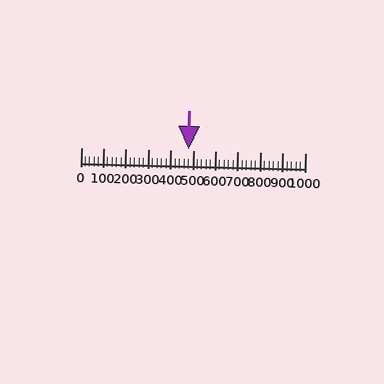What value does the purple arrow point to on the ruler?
The purple arrow points to approximately 480.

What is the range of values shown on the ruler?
The ruler shows values from 0 to 1000.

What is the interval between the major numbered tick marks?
The major tick marks are spaced 100 units apart.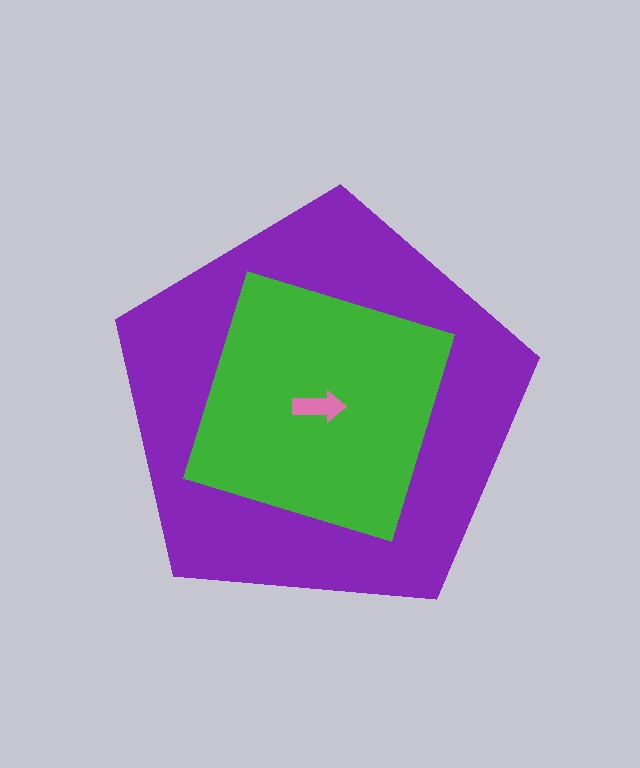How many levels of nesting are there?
3.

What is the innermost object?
The pink arrow.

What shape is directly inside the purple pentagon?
The green square.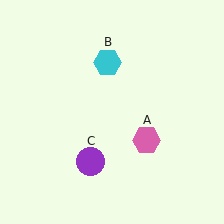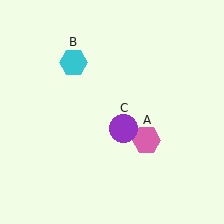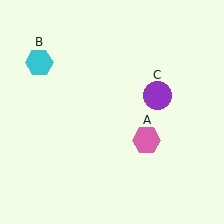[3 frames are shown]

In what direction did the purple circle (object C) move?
The purple circle (object C) moved up and to the right.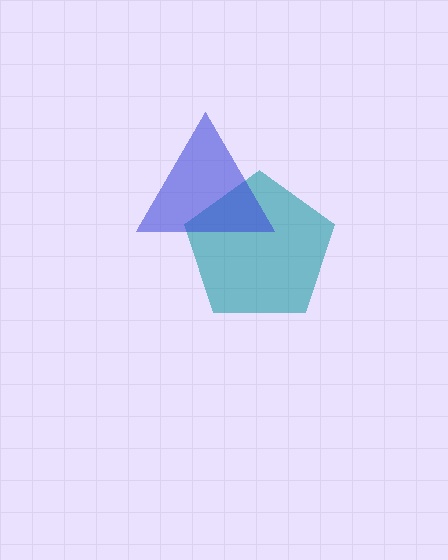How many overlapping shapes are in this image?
There are 2 overlapping shapes in the image.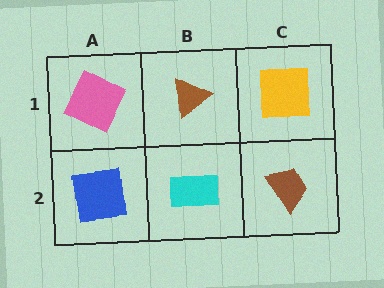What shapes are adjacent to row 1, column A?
A blue square (row 2, column A), a brown triangle (row 1, column B).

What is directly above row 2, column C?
A yellow square.